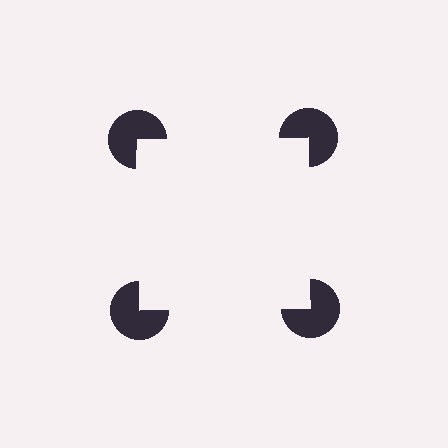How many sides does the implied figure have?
4 sides.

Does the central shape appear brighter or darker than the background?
It typically appears slightly brighter than the background, even though no actual brightness change is drawn.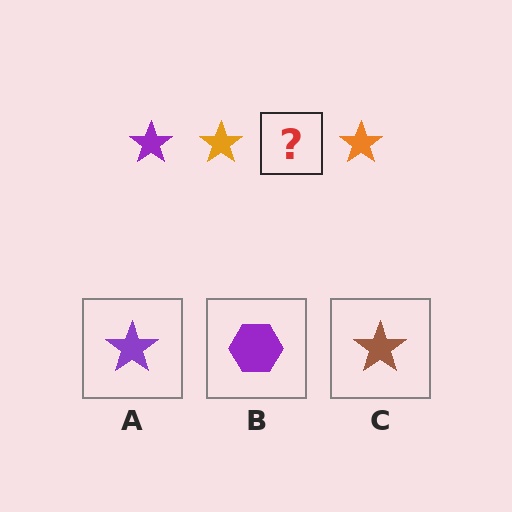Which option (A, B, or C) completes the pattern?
A.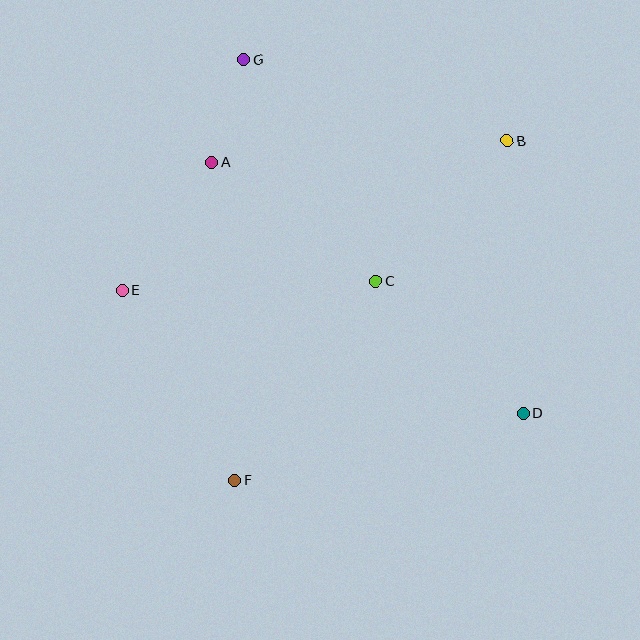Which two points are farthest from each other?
Points D and G are farthest from each other.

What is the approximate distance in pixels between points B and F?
The distance between B and F is approximately 435 pixels.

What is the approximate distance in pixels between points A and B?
The distance between A and B is approximately 297 pixels.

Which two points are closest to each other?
Points A and G are closest to each other.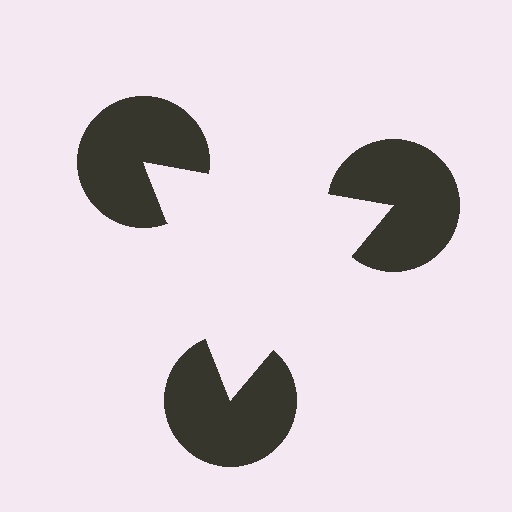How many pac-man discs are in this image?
There are 3 — one at each vertex of the illusory triangle.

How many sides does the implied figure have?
3 sides.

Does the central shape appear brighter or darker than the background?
It typically appears slightly brighter than the background, even though no actual brightness change is drawn.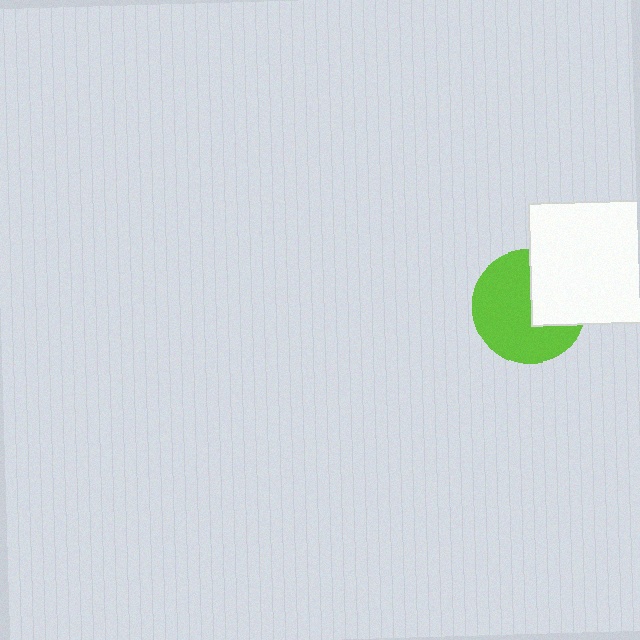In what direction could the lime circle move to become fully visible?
The lime circle could move left. That would shift it out from behind the white rectangle entirely.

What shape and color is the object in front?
The object in front is a white rectangle.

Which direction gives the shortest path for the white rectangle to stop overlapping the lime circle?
Moving right gives the shortest separation.